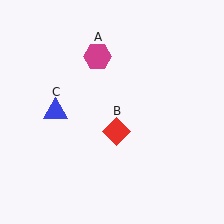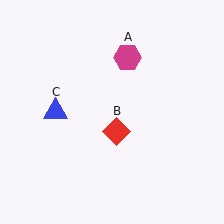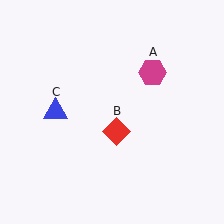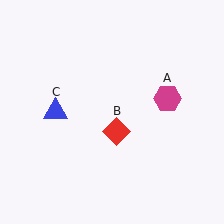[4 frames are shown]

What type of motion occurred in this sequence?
The magenta hexagon (object A) rotated clockwise around the center of the scene.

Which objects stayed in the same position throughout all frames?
Red diamond (object B) and blue triangle (object C) remained stationary.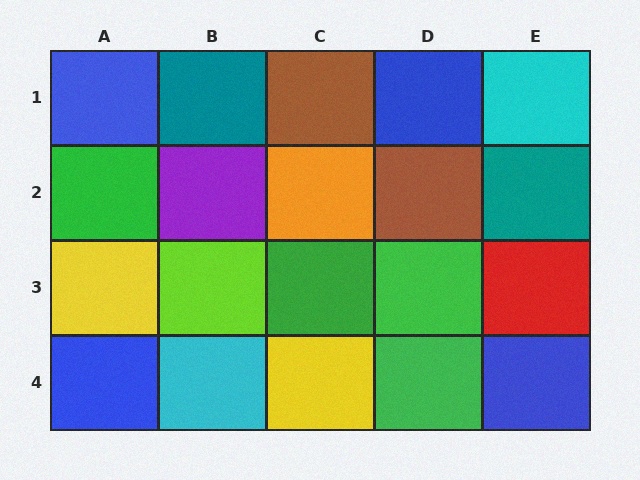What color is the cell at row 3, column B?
Lime.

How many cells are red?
1 cell is red.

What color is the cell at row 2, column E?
Teal.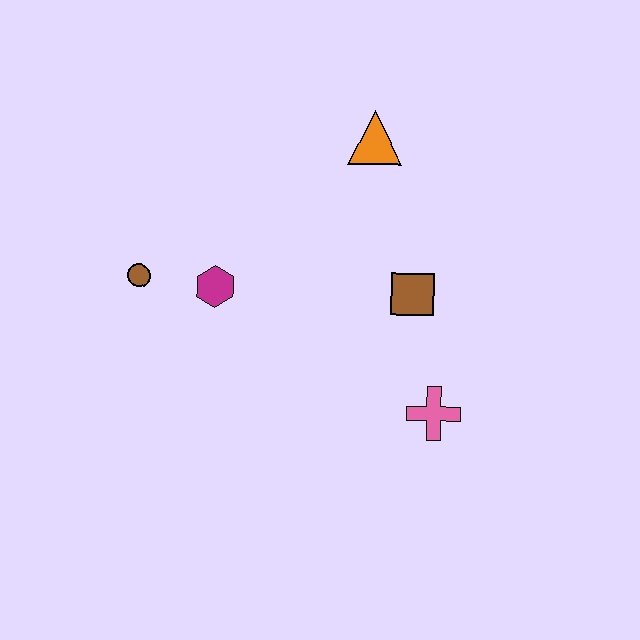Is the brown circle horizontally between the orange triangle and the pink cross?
No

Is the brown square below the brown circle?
Yes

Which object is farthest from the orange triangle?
The pink cross is farthest from the orange triangle.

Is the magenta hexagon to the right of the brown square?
No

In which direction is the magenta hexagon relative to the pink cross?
The magenta hexagon is to the left of the pink cross.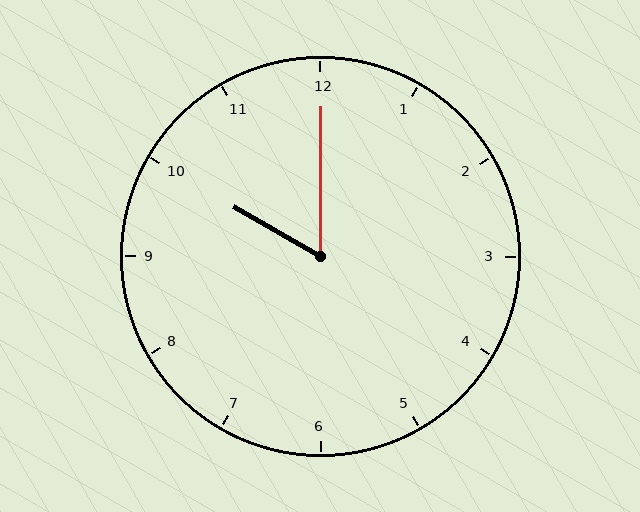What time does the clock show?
10:00.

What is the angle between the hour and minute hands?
Approximately 60 degrees.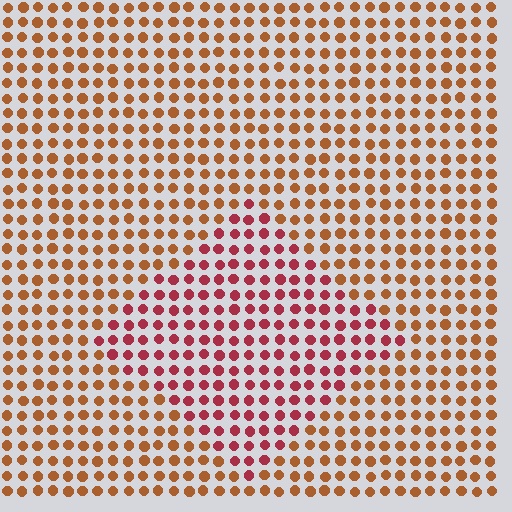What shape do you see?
I see a diamond.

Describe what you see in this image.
The image is filled with small brown elements in a uniform arrangement. A diamond-shaped region is visible where the elements are tinted to a slightly different hue, forming a subtle color boundary.